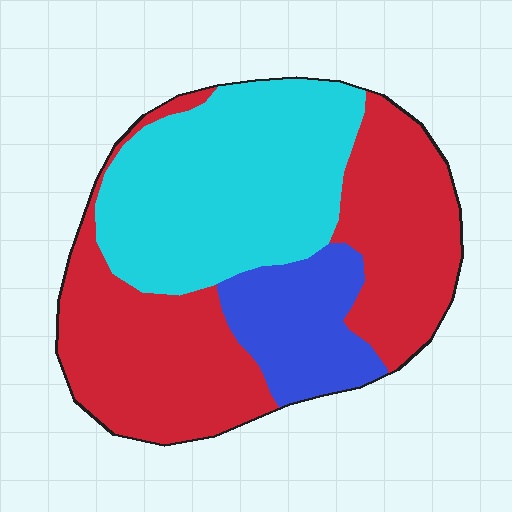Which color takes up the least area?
Blue, at roughly 15%.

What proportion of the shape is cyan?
Cyan covers roughly 35% of the shape.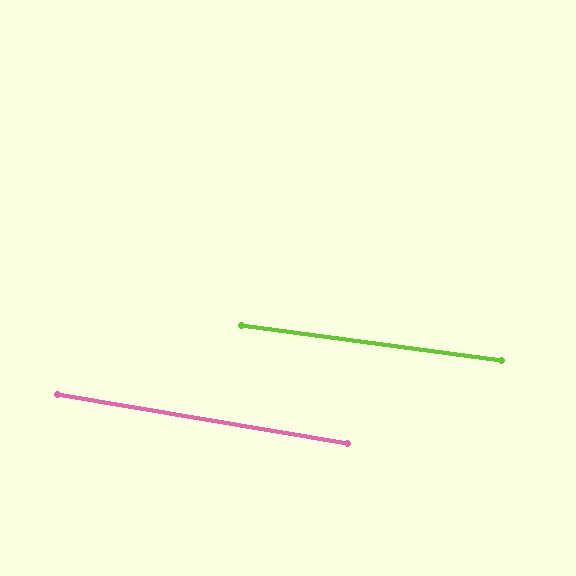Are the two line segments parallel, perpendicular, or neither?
Parallel — their directions differ by only 1.9°.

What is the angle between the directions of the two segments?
Approximately 2 degrees.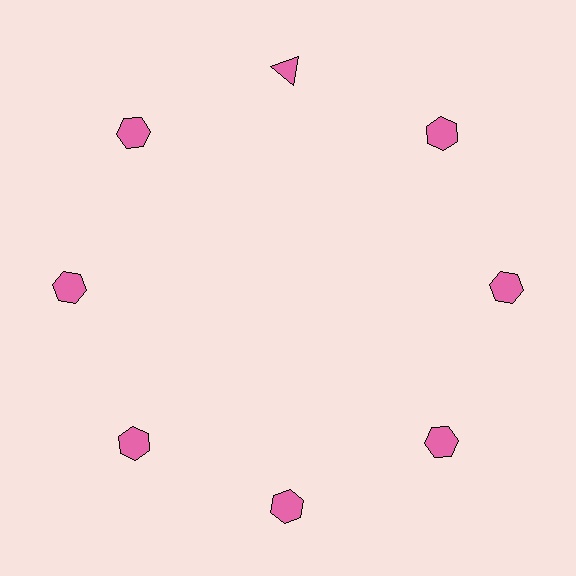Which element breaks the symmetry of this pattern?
The pink triangle at roughly the 12 o'clock position breaks the symmetry. All other shapes are pink hexagons.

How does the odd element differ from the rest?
It has a different shape: triangle instead of hexagon.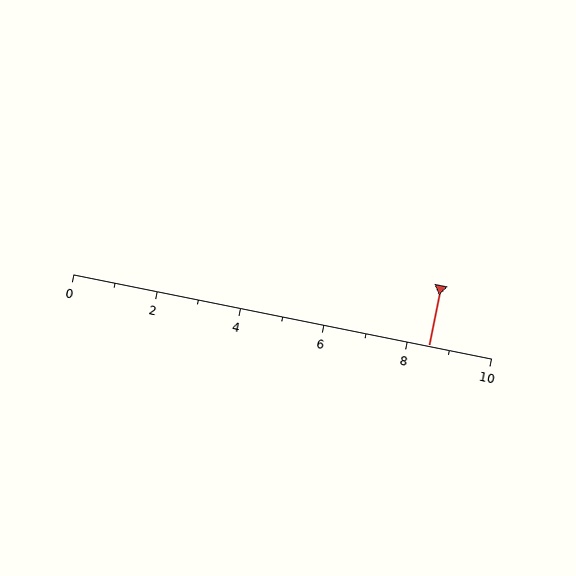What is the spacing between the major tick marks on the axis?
The major ticks are spaced 2 apart.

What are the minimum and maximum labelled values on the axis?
The axis runs from 0 to 10.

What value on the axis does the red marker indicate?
The marker indicates approximately 8.5.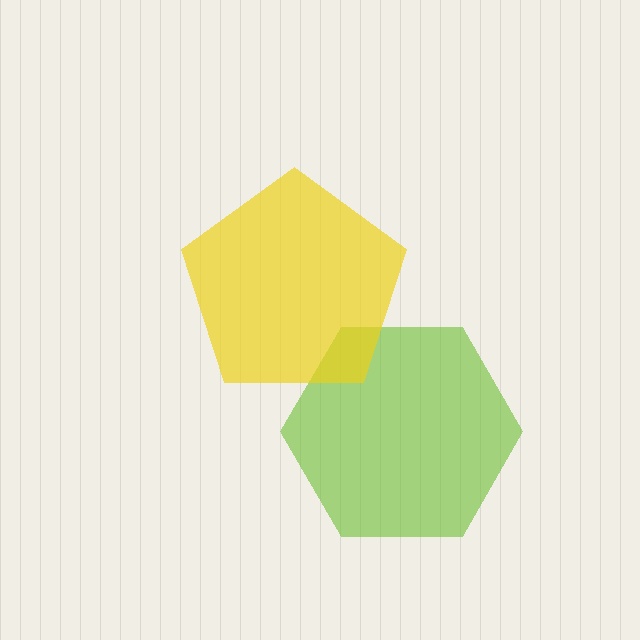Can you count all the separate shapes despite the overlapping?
Yes, there are 2 separate shapes.